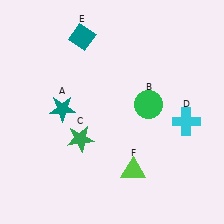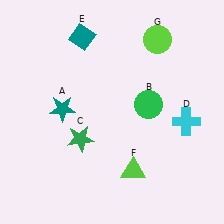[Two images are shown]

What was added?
A lime circle (G) was added in Image 2.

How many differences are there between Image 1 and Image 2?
There is 1 difference between the two images.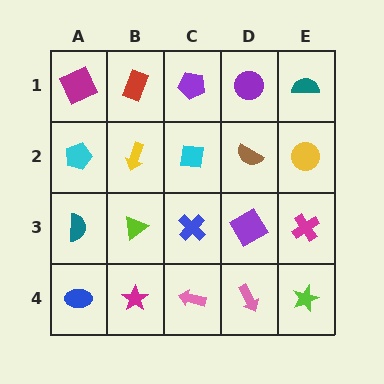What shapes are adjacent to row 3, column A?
A cyan pentagon (row 2, column A), a blue ellipse (row 4, column A), a lime triangle (row 3, column B).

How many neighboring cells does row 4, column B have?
3.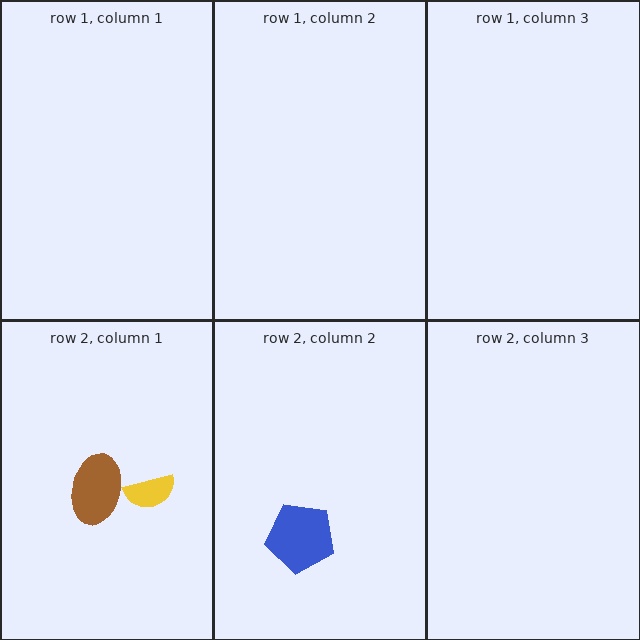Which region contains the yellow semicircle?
The row 2, column 1 region.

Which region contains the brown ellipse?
The row 2, column 1 region.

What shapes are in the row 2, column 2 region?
The blue pentagon.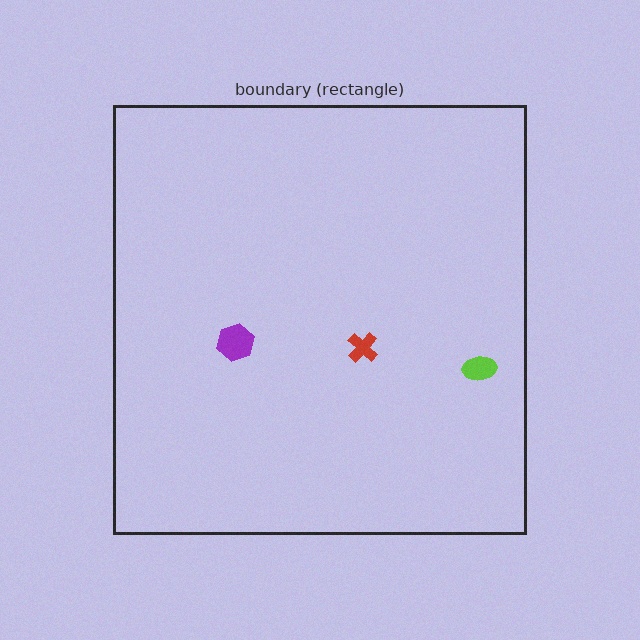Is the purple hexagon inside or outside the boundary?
Inside.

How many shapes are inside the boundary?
3 inside, 0 outside.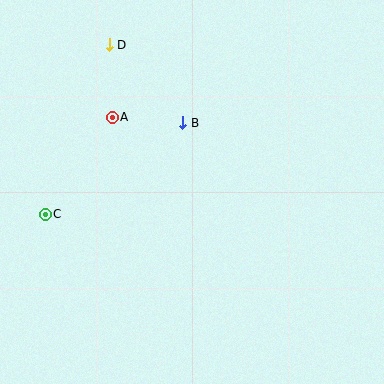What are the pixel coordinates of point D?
Point D is at (109, 45).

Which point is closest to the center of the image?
Point B at (183, 123) is closest to the center.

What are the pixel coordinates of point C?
Point C is at (45, 214).